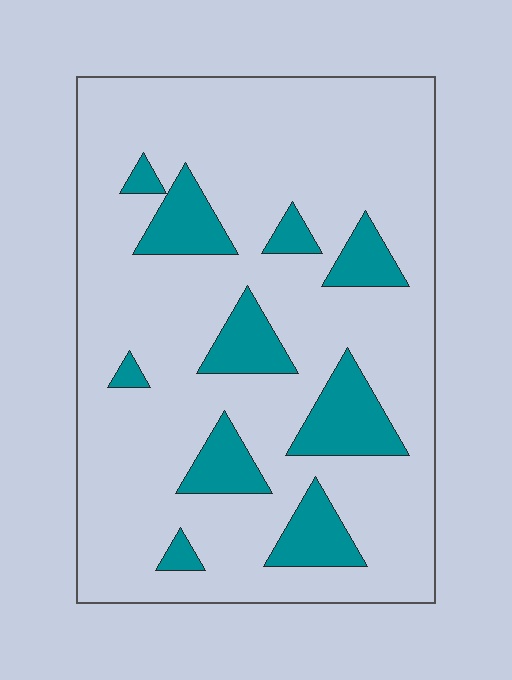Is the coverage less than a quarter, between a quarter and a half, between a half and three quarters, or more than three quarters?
Less than a quarter.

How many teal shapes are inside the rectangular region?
10.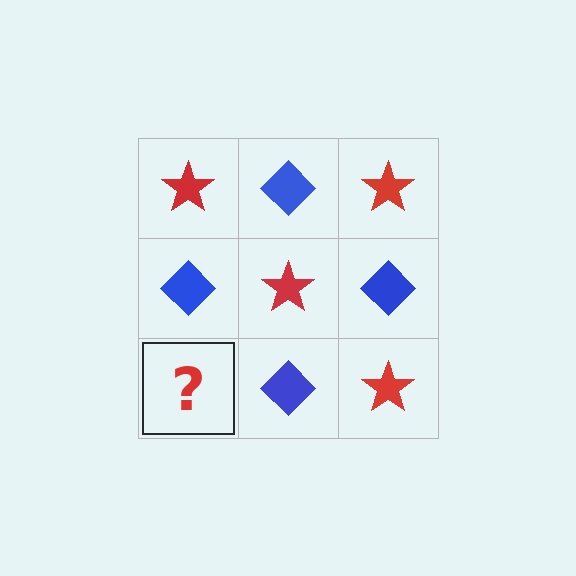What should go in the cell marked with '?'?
The missing cell should contain a red star.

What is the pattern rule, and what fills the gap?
The rule is that it alternates red star and blue diamond in a checkerboard pattern. The gap should be filled with a red star.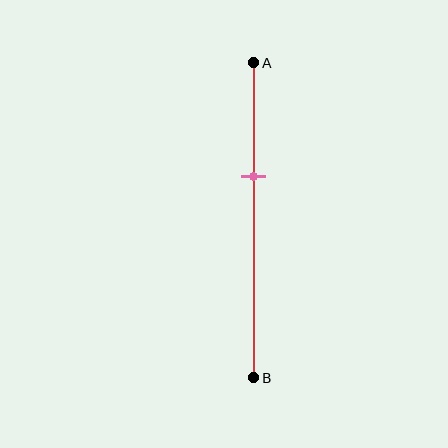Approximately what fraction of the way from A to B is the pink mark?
The pink mark is approximately 35% of the way from A to B.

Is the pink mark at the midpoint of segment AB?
No, the mark is at about 35% from A, not at the 50% midpoint.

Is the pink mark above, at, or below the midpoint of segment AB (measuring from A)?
The pink mark is above the midpoint of segment AB.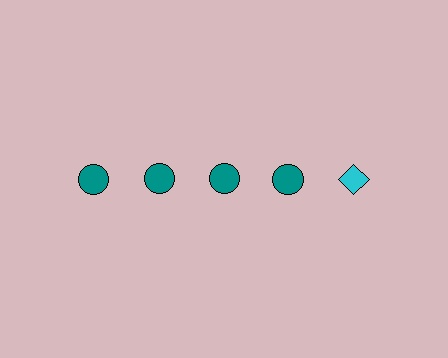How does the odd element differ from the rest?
It differs in both color (cyan instead of teal) and shape (diamond instead of circle).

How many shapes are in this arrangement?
There are 5 shapes arranged in a grid pattern.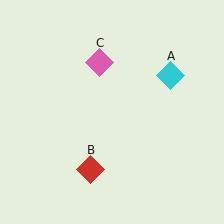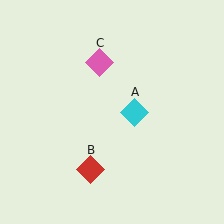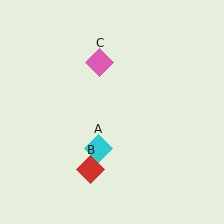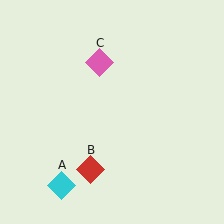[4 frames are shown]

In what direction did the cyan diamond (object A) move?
The cyan diamond (object A) moved down and to the left.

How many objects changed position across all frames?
1 object changed position: cyan diamond (object A).